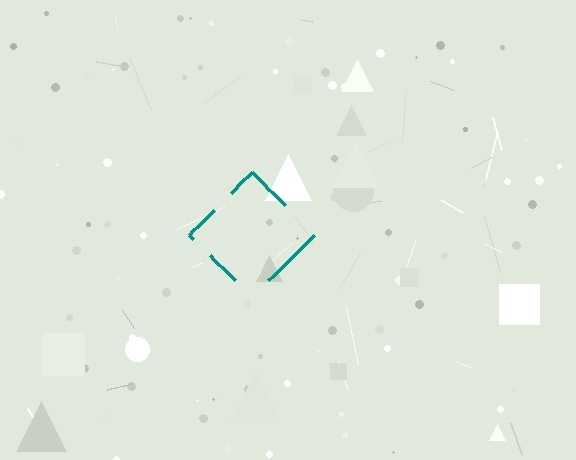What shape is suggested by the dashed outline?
The dashed outline suggests a diamond.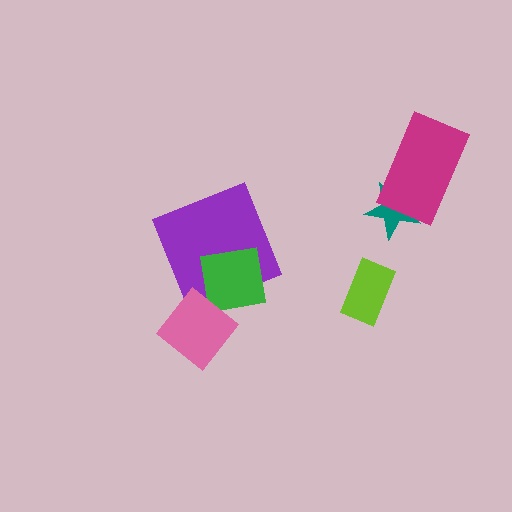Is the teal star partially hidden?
Yes, it is partially covered by another shape.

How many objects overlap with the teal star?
1 object overlaps with the teal star.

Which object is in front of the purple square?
The green square is in front of the purple square.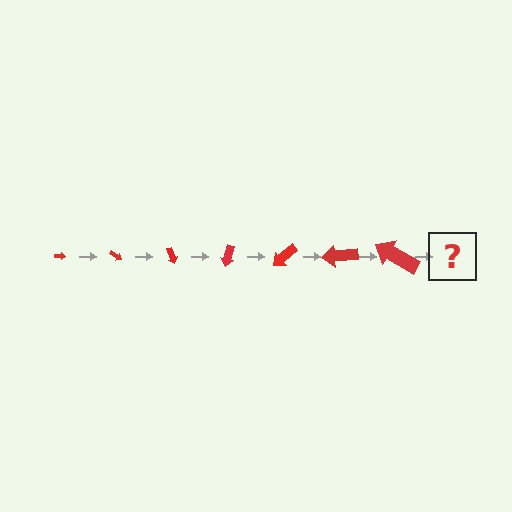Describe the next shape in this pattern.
It should be an arrow, larger than the previous one and rotated 245 degrees from the start.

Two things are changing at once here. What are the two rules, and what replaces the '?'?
The two rules are that the arrow grows larger each step and it rotates 35 degrees each step. The '?' should be an arrow, larger than the previous one and rotated 245 degrees from the start.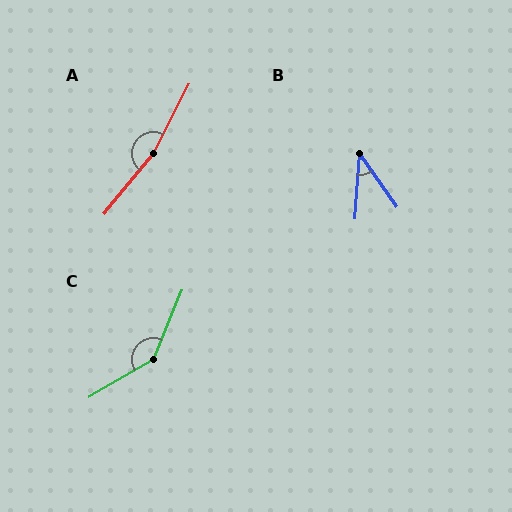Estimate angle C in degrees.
Approximately 142 degrees.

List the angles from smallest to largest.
B (39°), C (142°), A (167°).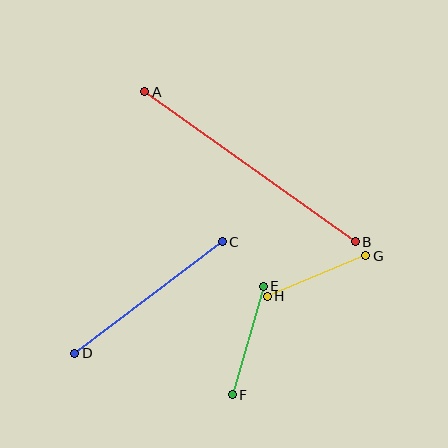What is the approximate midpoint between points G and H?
The midpoint is at approximately (316, 276) pixels.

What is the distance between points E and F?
The distance is approximately 113 pixels.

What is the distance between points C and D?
The distance is approximately 185 pixels.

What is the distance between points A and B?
The distance is approximately 259 pixels.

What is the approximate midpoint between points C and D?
The midpoint is at approximately (149, 297) pixels.